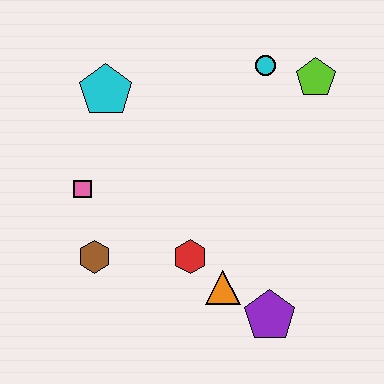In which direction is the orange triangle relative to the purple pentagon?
The orange triangle is to the left of the purple pentagon.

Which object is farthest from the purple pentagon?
The cyan pentagon is farthest from the purple pentagon.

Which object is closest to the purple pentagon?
The orange triangle is closest to the purple pentagon.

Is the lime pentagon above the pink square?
Yes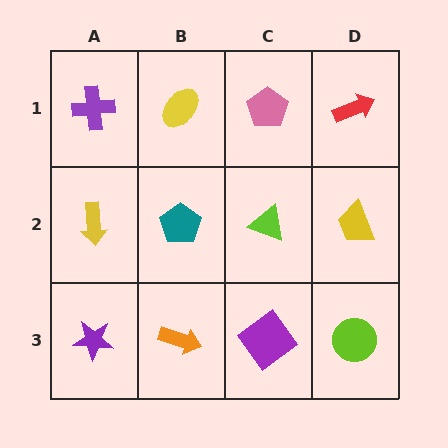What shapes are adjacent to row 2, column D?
A red arrow (row 1, column D), a lime circle (row 3, column D), a lime triangle (row 2, column C).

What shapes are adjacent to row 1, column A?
A yellow arrow (row 2, column A), a yellow ellipse (row 1, column B).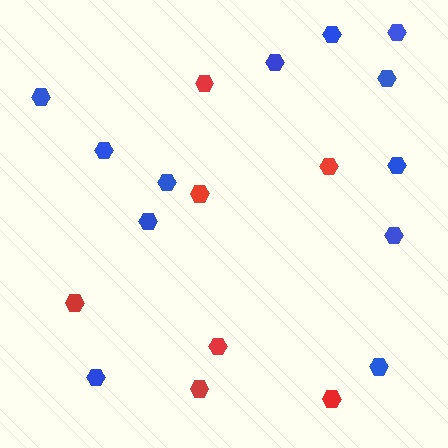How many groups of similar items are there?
There are 2 groups: one group of red hexagons (7) and one group of blue hexagons (12).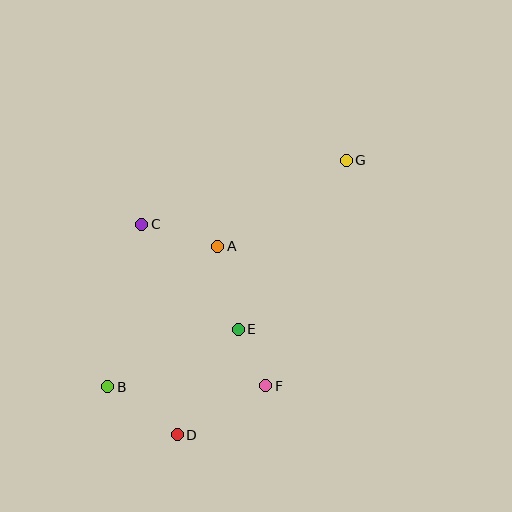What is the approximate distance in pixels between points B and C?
The distance between B and C is approximately 166 pixels.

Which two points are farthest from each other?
Points B and G are farthest from each other.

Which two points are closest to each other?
Points E and F are closest to each other.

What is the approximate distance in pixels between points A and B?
The distance between A and B is approximately 178 pixels.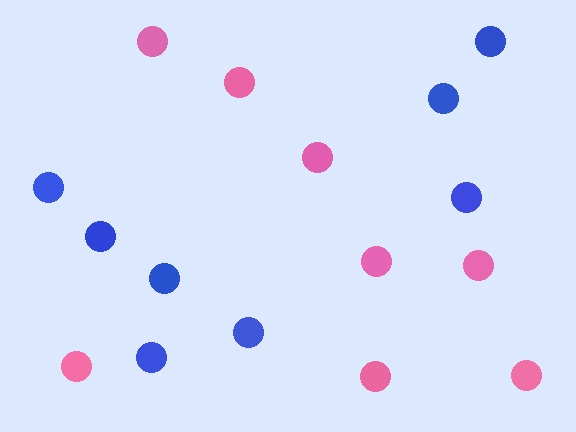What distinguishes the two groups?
There are 2 groups: one group of pink circles (8) and one group of blue circles (8).